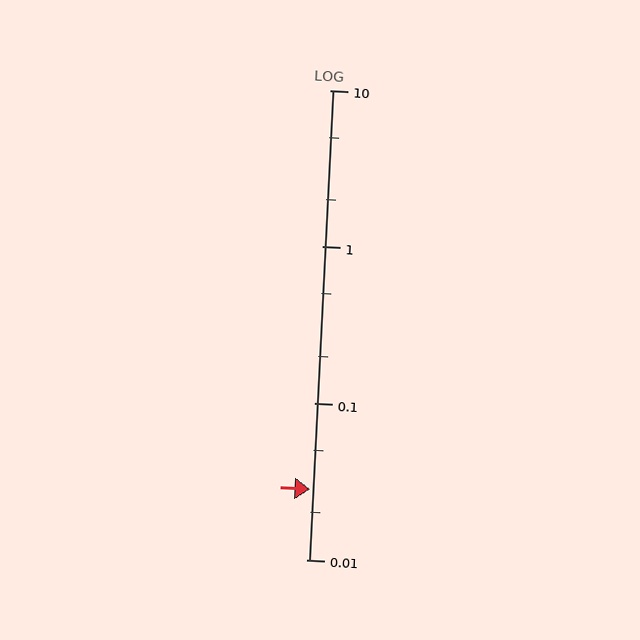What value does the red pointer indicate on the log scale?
The pointer indicates approximately 0.028.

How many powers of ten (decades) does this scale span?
The scale spans 3 decades, from 0.01 to 10.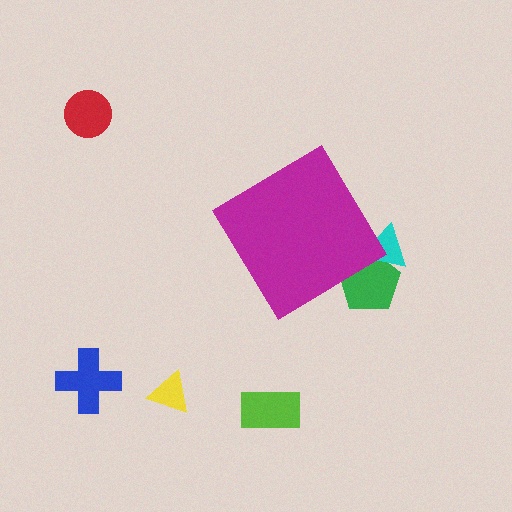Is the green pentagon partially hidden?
Yes, the green pentagon is partially hidden behind the magenta diamond.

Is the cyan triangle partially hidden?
Yes, the cyan triangle is partially hidden behind the magenta diamond.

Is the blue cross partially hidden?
No, the blue cross is fully visible.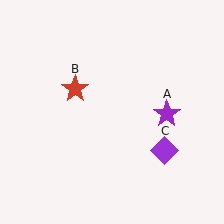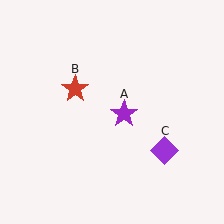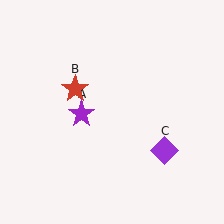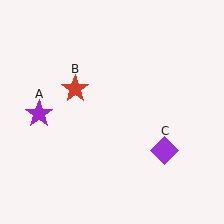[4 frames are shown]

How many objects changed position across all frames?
1 object changed position: purple star (object A).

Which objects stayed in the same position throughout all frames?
Red star (object B) and purple diamond (object C) remained stationary.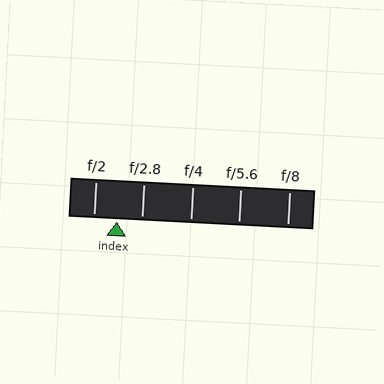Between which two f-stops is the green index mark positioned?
The index mark is between f/2 and f/2.8.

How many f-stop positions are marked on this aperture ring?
There are 5 f-stop positions marked.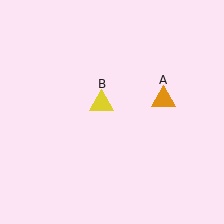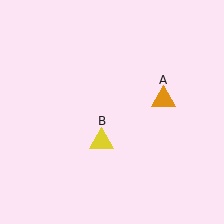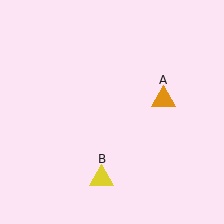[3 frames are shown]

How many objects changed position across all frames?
1 object changed position: yellow triangle (object B).